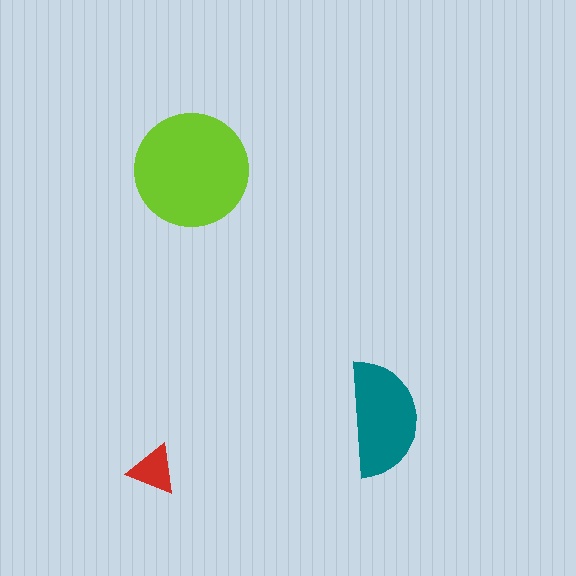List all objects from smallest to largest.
The red triangle, the teal semicircle, the lime circle.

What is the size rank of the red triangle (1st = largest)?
3rd.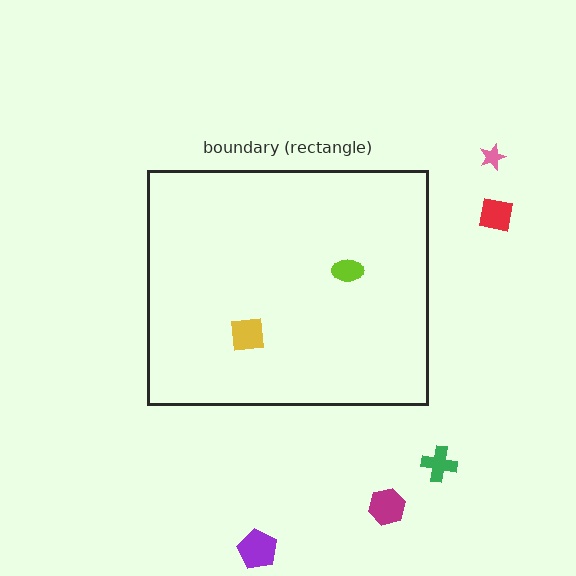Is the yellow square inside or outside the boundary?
Inside.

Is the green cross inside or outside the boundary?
Outside.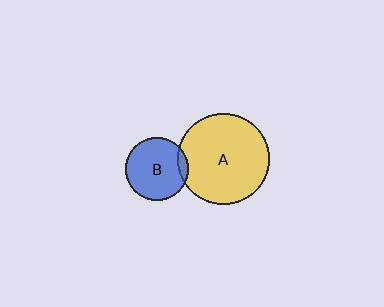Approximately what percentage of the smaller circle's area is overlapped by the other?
Approximately 10%.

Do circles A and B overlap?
Yes.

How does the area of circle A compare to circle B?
Approximately 2.1 times.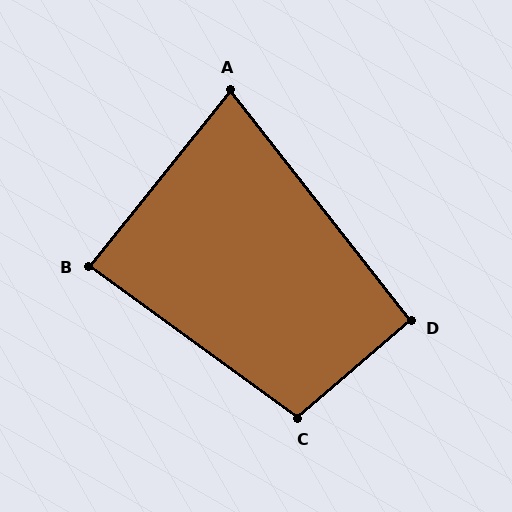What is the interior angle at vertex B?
Approximately 87 degrees (approximately right).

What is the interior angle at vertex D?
Approximately 93 degrees (approximately right).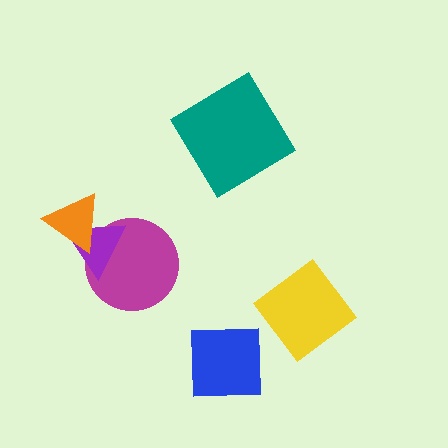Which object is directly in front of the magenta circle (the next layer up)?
The purple triangle is directly in front of the magenta circle.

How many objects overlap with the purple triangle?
2 objects overlap with the purple triangle.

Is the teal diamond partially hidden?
No, no other shape covers it.